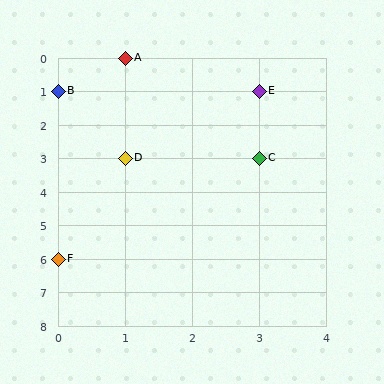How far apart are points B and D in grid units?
Points B and D are 1 column and 2 rows apart (about 2.2 grid units diagonally).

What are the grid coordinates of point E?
Point E is at grid coordinates (3, 1).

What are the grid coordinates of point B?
Point B is at grid coordinates (0, 1).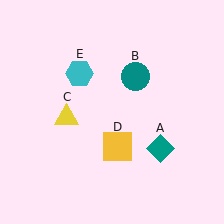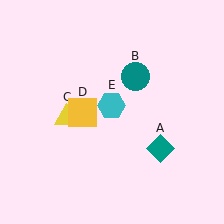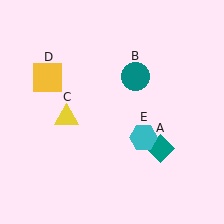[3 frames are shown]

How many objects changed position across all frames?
2 objects changed position: yellow square (object D), cyan hexagon (object E).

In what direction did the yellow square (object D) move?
The yellow square (object D) moved up and to the left.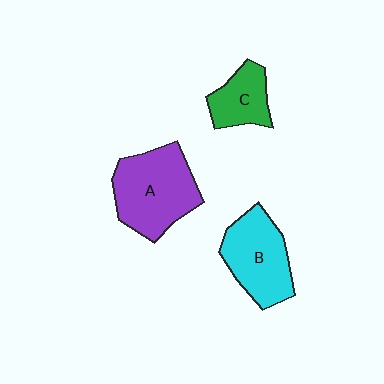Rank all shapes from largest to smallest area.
From largest to smallest: A (purple), B (cyan), C (green).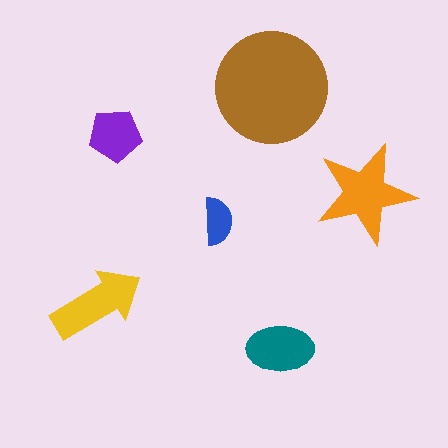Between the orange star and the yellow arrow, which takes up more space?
The orange star.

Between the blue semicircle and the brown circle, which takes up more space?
The brown circle.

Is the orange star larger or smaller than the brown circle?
Smaller.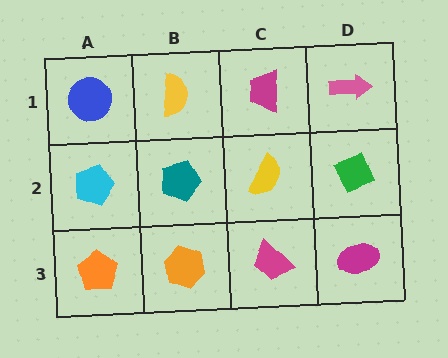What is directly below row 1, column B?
A teal pentagon.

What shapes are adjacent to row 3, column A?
A cyan pentagon (row 2, column A), an orange hexagon (row 3, column B).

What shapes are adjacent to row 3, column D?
A green diamond (row 2, column D), a magenta trapezoid (row 3, column C).